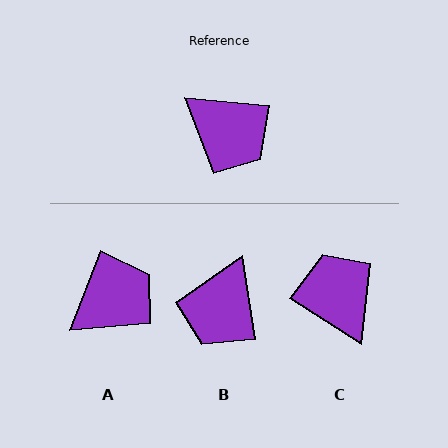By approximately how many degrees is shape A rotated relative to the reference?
Approximately 74 degrees counter-clockwise.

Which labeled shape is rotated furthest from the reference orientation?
C, about 153 degrees away.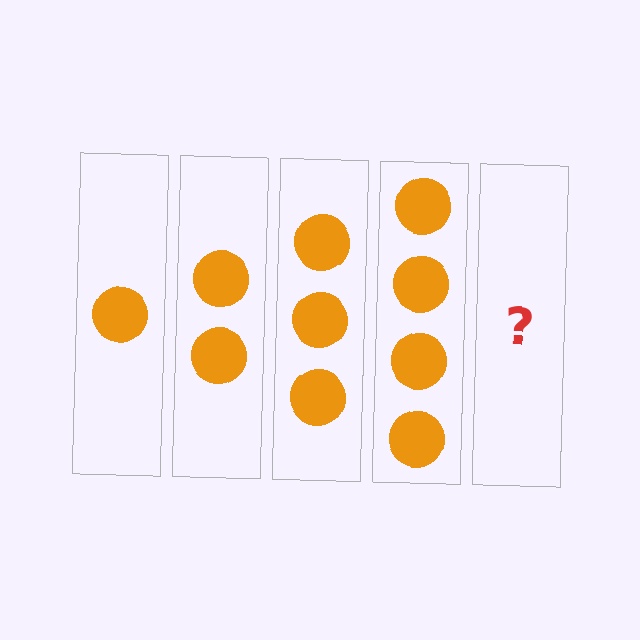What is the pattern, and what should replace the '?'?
The pattern is that each step adds one more circle. The '?' should be 5 circles.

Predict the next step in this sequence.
The next step is 5 circles.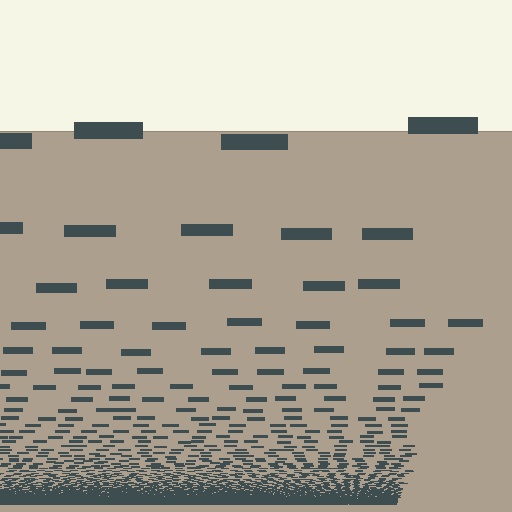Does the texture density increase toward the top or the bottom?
Density increases toward the bottom.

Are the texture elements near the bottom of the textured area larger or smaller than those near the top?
Smaller. The gradient is inverted — elements near the bottom are smaller and denser.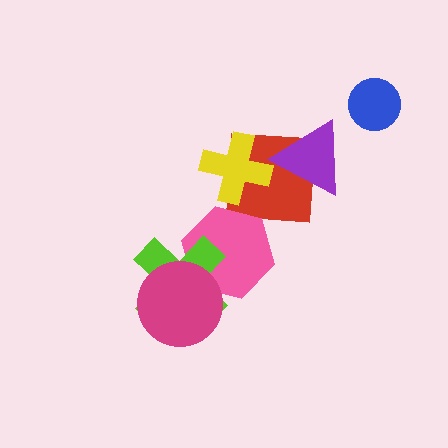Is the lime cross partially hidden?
Yes, it is partially covered by another shape.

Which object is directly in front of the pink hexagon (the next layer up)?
The lime cross is directly in front of the pink hexagon.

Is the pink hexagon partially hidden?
Yes, it is partially covered by another shape.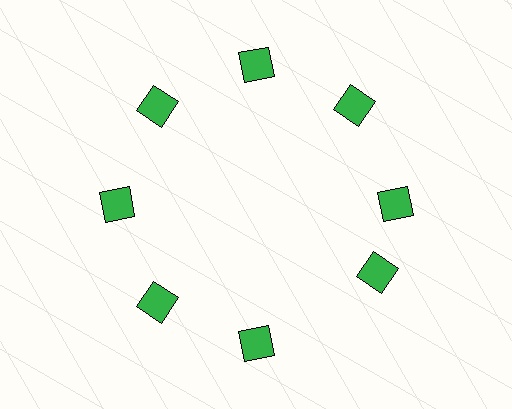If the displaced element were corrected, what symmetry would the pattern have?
It would have 8-fold rotational symmetry — the pattern would map onto itself every 45 degrees.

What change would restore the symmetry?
The symmetry would be restored by rotating it back into even spacing with its neighbors so that all 8 squares sit at equal angles and equal distance from the center.